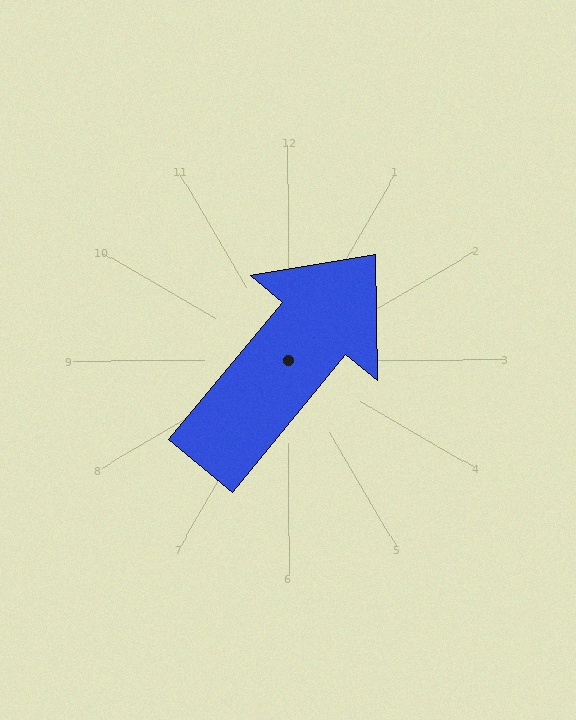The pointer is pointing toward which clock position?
Roughly 1 o'clock.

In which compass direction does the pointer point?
Northeast.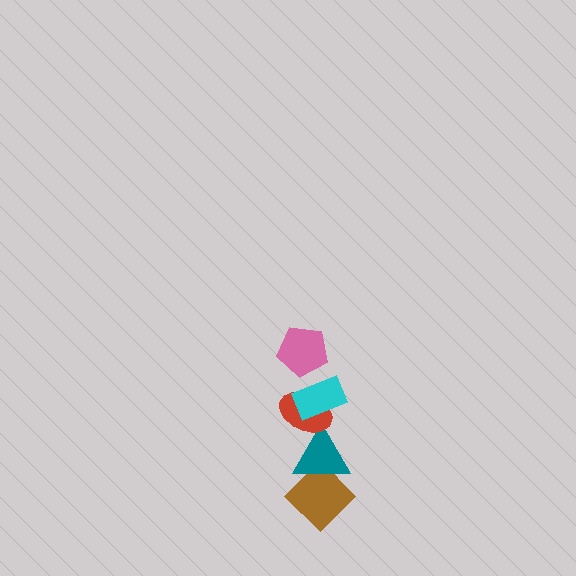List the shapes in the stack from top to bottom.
From top to bottom: the pink pentagon, the cyan rectangle, the red ellipse, the teal triangle, the brown diamond.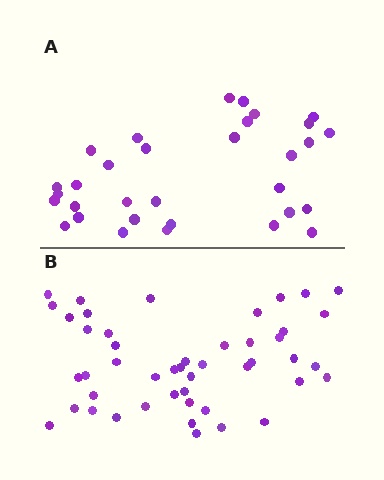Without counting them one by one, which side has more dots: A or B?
Region B (the bottom region) has more dots.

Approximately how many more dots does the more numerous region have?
Region B has approximately 15 more dots than region A.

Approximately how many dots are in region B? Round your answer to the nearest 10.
About 50 dots. (The exact count is 47, which rounds to 50.)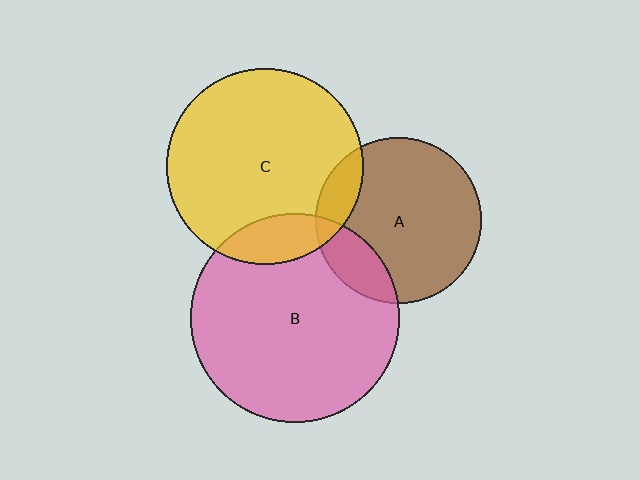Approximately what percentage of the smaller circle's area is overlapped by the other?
Approximately 15%.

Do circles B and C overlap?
Yes.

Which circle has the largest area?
Circle B (pink).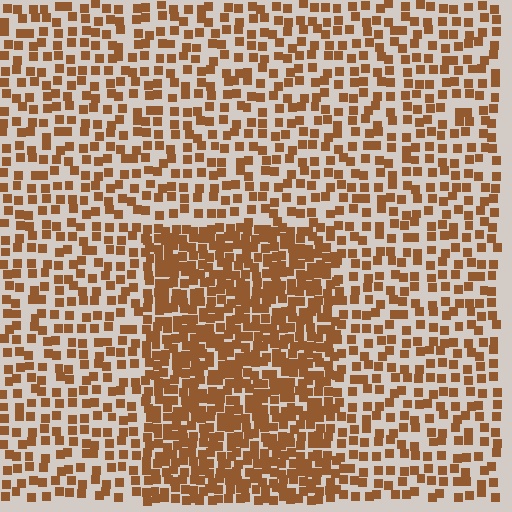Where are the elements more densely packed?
The elements are more densely packed inside the rectangle boundary.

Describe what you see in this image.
The image contains small brown elements arranged at two different densities. A rectangle-shaped region is visible where the elements are more densely packed than the surrounding area.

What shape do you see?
I see a rectangle.